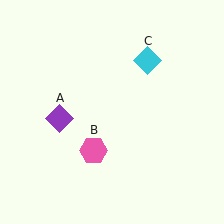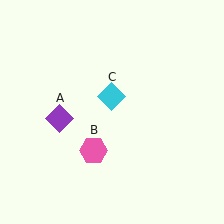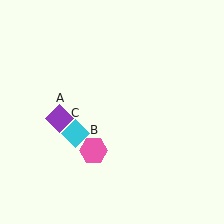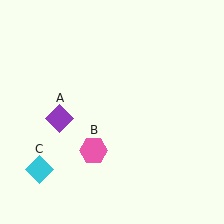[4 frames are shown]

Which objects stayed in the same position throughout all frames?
Purple diamond (object A) and pink hexagon (object B) remained stationary.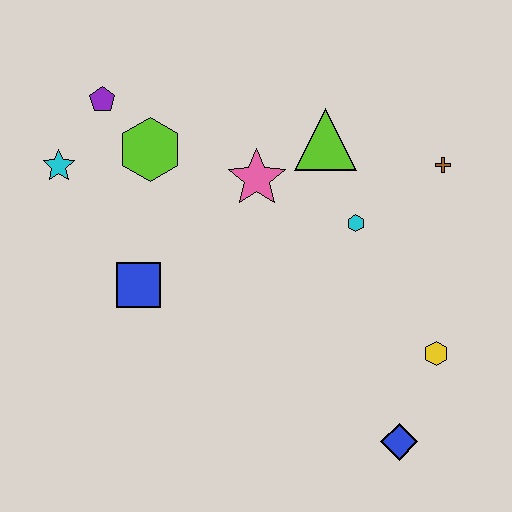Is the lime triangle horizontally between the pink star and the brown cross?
Yes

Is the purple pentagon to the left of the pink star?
Yes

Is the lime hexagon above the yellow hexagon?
Yes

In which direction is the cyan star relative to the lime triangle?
The cyan star is to the left of the lime triangle.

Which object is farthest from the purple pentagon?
The blue diamond is farthest from the purple pentagon.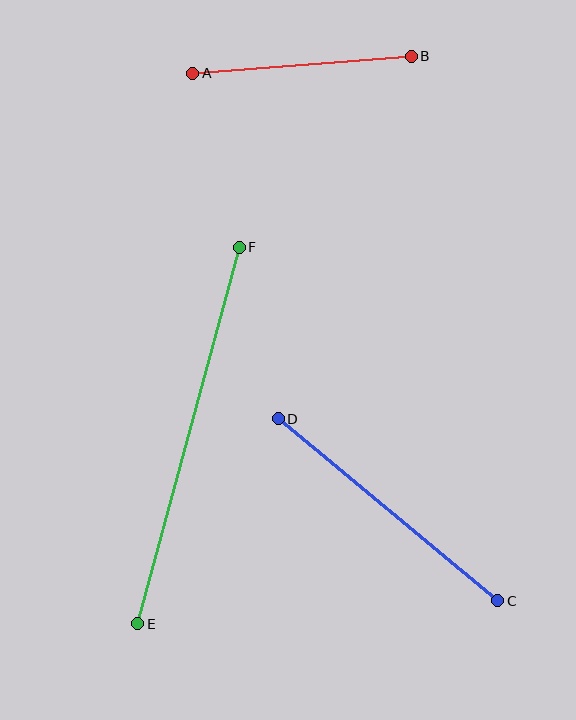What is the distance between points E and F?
The distance is approximately 390 pixels.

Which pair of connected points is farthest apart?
Points E and F are farthest apart.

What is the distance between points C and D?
The distance is approximately 285 pixels.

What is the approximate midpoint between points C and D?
The midpoint is at approximately (388, 510) pixels.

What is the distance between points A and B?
The distance is approximately 219 pixels.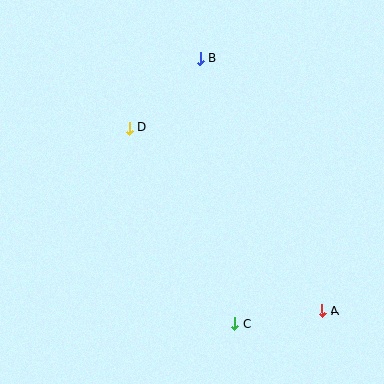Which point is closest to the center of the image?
Point D at (130, 128) is closest to the center.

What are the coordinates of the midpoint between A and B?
The midpoint between A and B is at (261, 185).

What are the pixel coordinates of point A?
Point A is at (322, 311).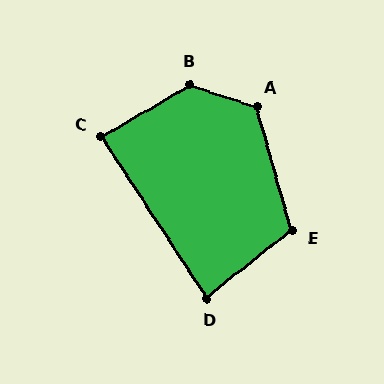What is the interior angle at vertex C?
Approximately 87 degrees (approximately right).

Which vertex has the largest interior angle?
B, at approximately 132 degrees.